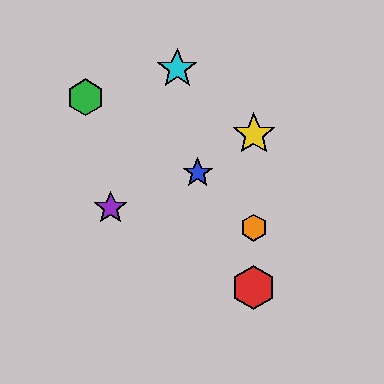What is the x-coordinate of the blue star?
The blue star is at x≈198.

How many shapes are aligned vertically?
3 shapes (the red hexagon, the yellow star, the orange hexagon) are aligned vertically.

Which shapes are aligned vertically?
The red hexagon, the yellow star, the orange hexagon are aligned vertically.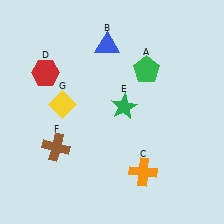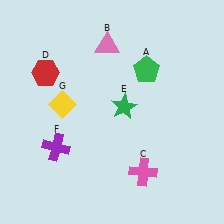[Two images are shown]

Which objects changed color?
B changed from blue to pink. C changed from orange to pink. F changed from brown to purple.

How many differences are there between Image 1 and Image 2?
There are 3 differences between the two images.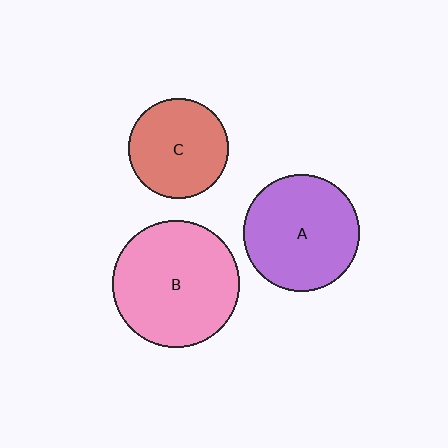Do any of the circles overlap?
No, none of the circles overlap.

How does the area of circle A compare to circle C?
Approximately 1.4 times.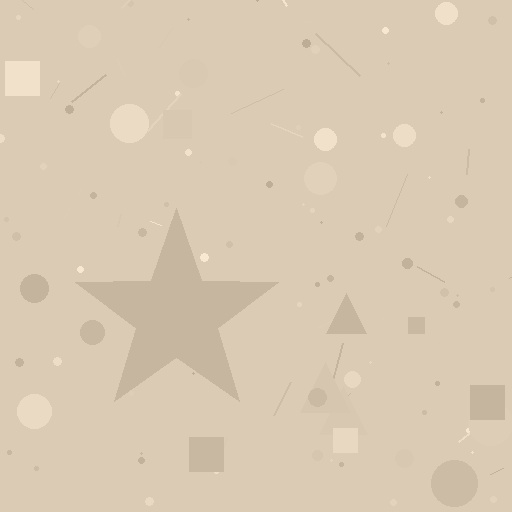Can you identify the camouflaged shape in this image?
The camouflaged shape is a star.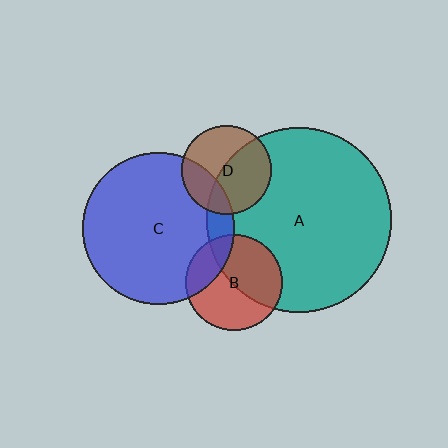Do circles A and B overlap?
Yes.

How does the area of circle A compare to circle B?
Approximately 3.6 times.